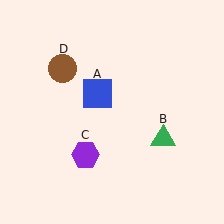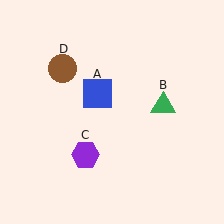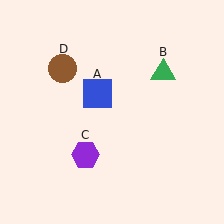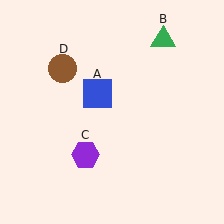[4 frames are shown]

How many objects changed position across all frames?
1 object changed position: green triangle (object B).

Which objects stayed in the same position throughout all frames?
Blue square (object A) and purple hexagon (object C) and brown circle (object D) remained stationary.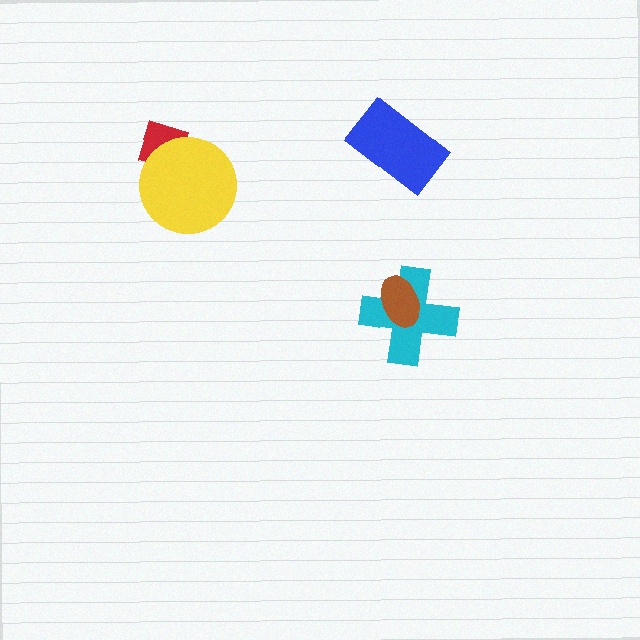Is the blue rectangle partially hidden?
No, no other shape covers it.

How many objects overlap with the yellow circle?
1 object overlaps with the yellow circle.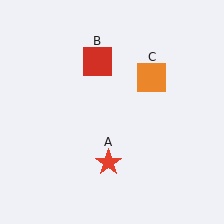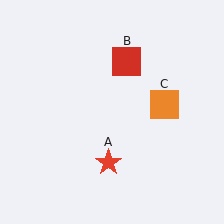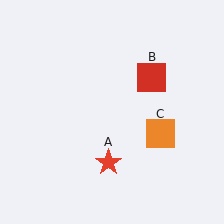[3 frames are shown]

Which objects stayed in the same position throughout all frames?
Red star (object A) remained stationary.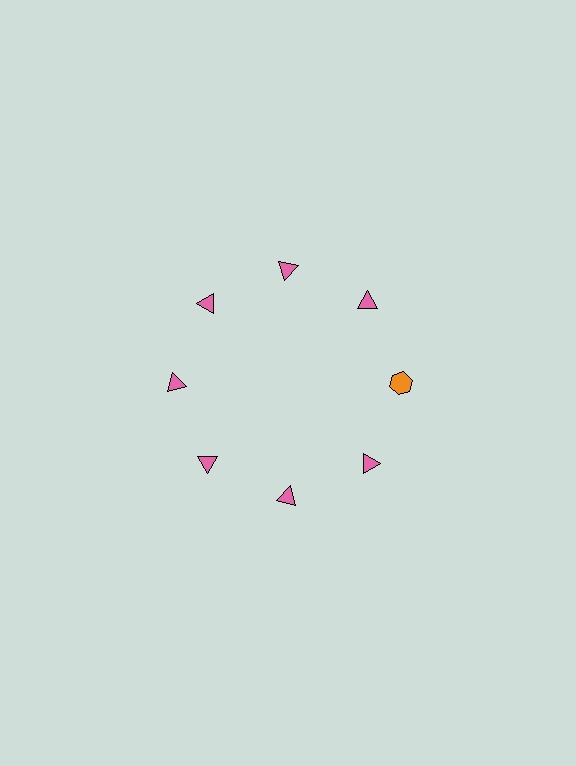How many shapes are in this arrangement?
There are 8 shapes arranged in a ring pattern.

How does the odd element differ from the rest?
It differs in both color (orange instead of pink) and shape (hexagon instead of triangle).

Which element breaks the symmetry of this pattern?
The orange hexagon at roughly the 3 o'clock position breaks the symmetry. All other shapes are pink triangles.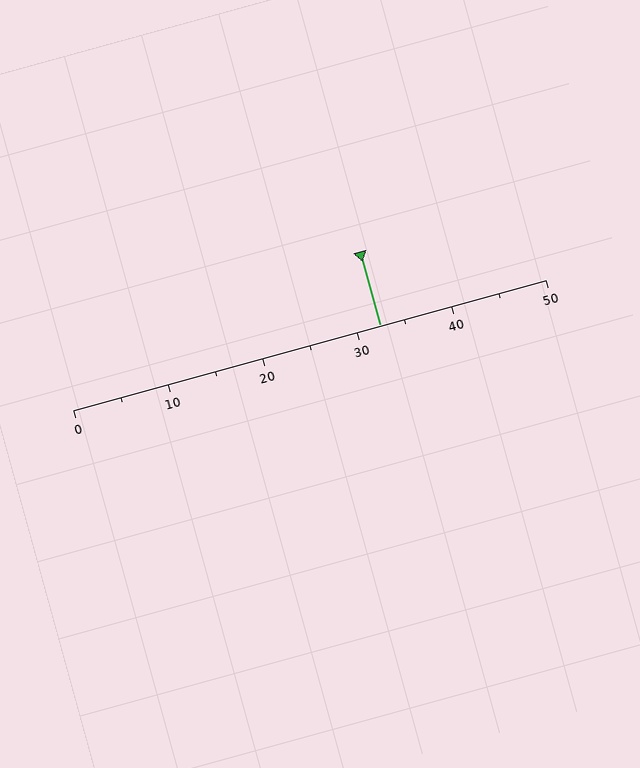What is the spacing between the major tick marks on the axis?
The major ticks are spaced 10 apart.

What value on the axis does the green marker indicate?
The marker indicates approximately 32.5.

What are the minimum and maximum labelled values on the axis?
The axis runs from 0 to 50.